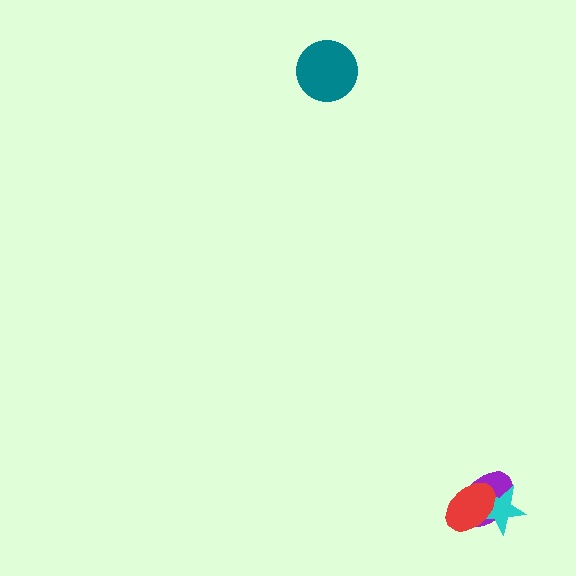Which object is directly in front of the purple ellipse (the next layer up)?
The cyan star is directly in front of the purple ellipse.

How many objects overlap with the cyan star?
2 objects overlap with the cyan star.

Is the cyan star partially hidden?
Yes, it is partially covered by another shape.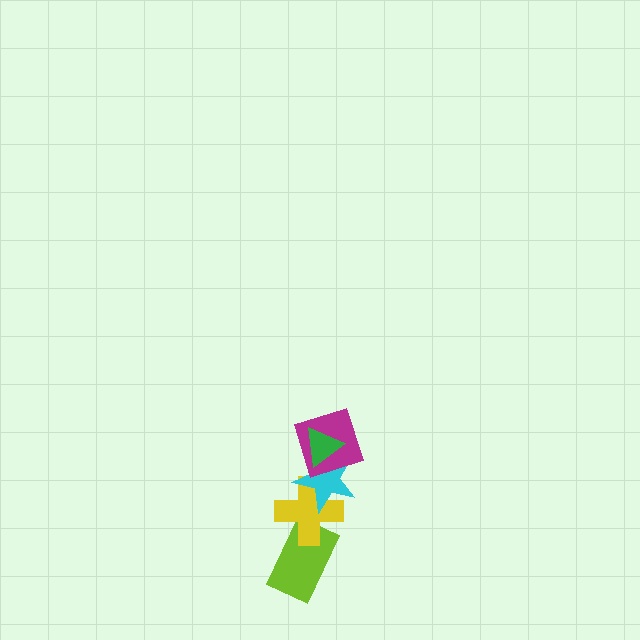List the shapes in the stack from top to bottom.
From top to bottom: the green triangle, the magenta square, the cyan star, the yellow cross, the lime rectangle.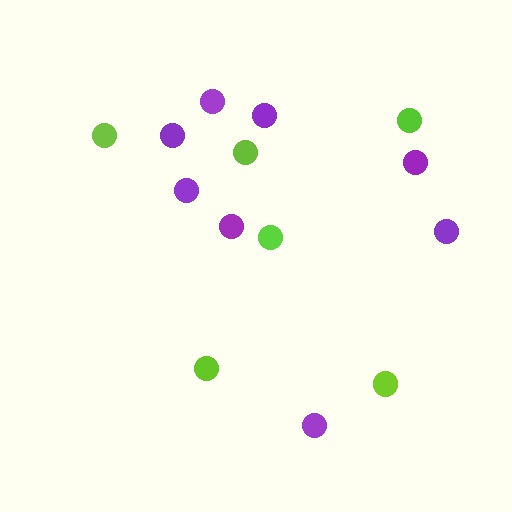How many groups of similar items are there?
There are 2 groups: one group of lime circles (6) and one group of purple circles (8).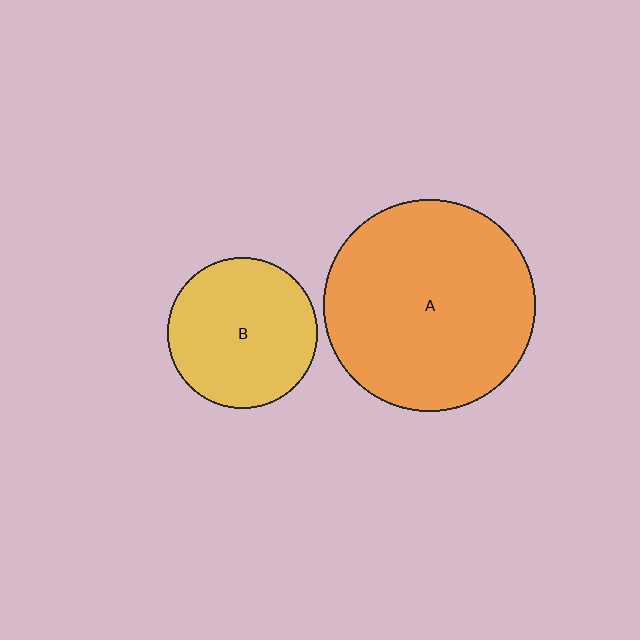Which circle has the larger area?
Circle A (orange).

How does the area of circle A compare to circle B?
Approximately 2.0 times.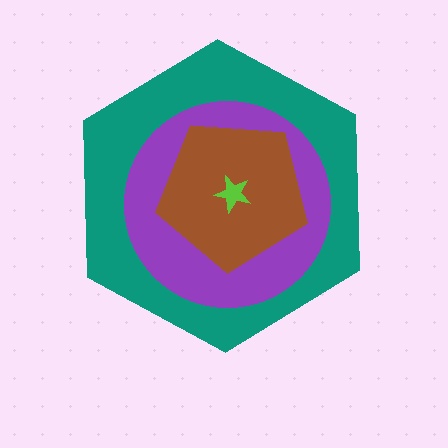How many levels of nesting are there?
4.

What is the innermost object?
The lime star.